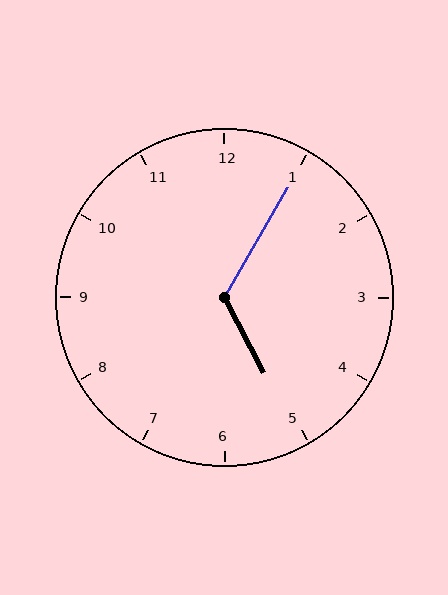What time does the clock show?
5:05.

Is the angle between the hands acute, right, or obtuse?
It is obtuse.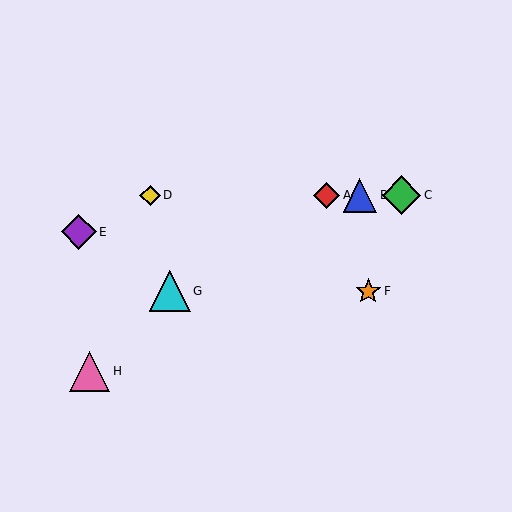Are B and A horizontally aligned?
Yes, both are at y≈195.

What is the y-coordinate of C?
Object C is at y≈195.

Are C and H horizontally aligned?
No, C is at y≈195 and H is at y≈371.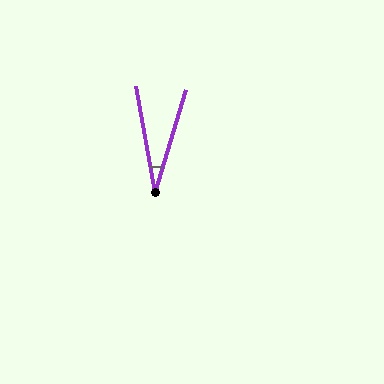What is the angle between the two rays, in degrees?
Approximately 27 degrees.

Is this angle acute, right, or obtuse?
It is acute.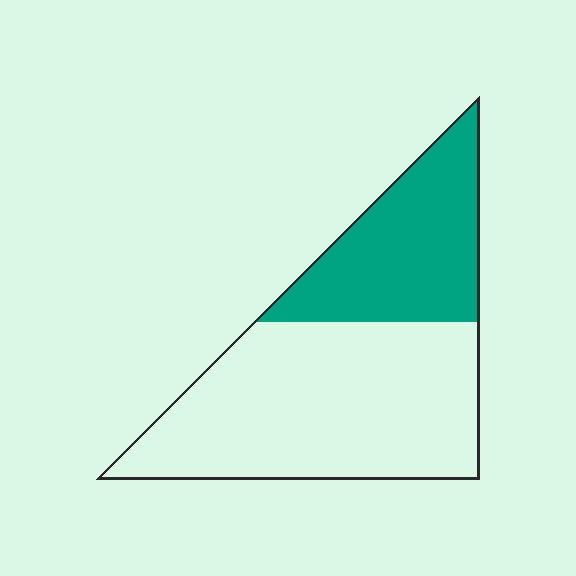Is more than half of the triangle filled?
No.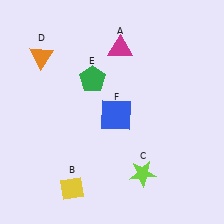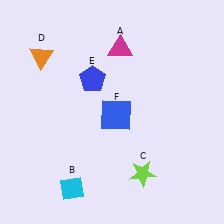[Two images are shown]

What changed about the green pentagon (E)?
In Image 1, E is green. In Image 2, it changed to blue.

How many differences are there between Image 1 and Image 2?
There are 2 differences between the two images.